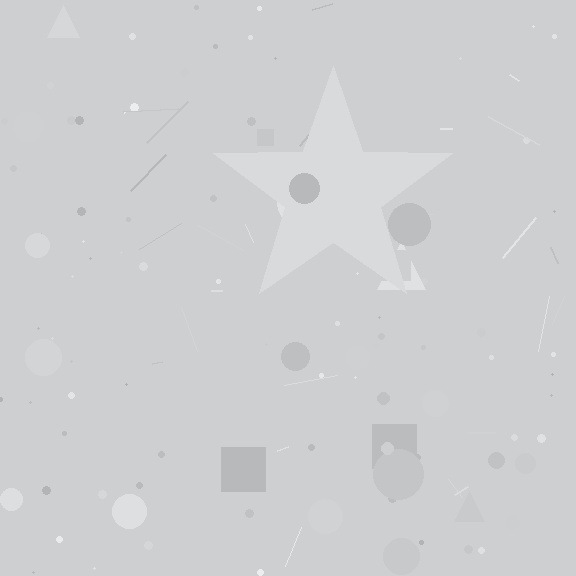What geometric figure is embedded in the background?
A star is embedded in the background.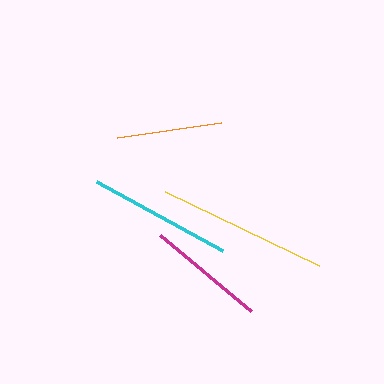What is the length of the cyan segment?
The cyan segment is approximately 144 pixels long.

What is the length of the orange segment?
The orange segment is approximately 105 pixels long.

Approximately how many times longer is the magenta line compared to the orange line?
The magenta line is approximately 1.1 times the length of the orange line.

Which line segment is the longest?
The yellow line is the longest at approximately 170 pixels.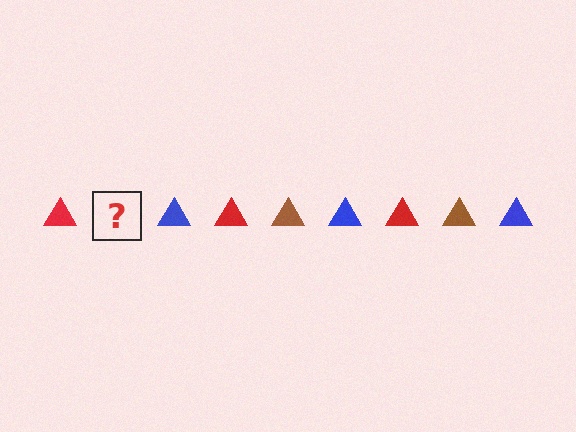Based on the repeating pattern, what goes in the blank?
The blank should be a brown triangle.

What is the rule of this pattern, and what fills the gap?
The rule is that the pattern cycles through red, brown, blue triangles. The gap should be filled with a brown triangle.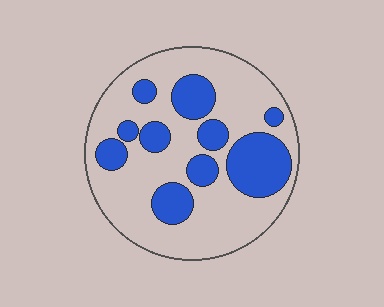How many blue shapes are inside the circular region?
10.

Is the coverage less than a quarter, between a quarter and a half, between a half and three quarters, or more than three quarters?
Between a quarter and a half.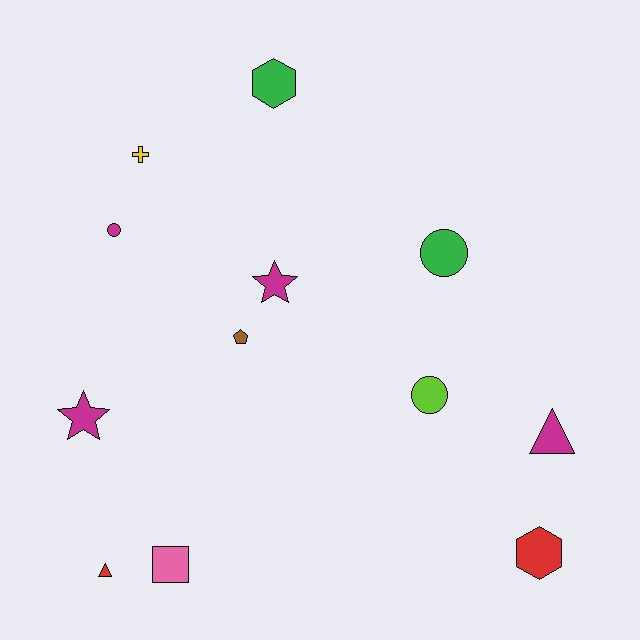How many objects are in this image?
There are 12 objects.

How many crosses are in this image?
There is 1 cross.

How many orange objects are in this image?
There are no orange objects.